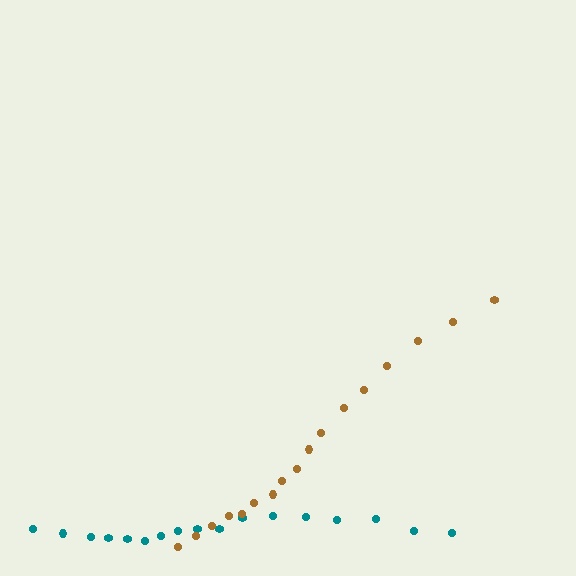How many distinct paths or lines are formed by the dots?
There are 2 distinct paths.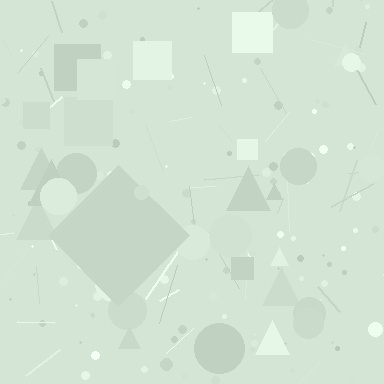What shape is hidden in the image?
A diamond is hidden in the image.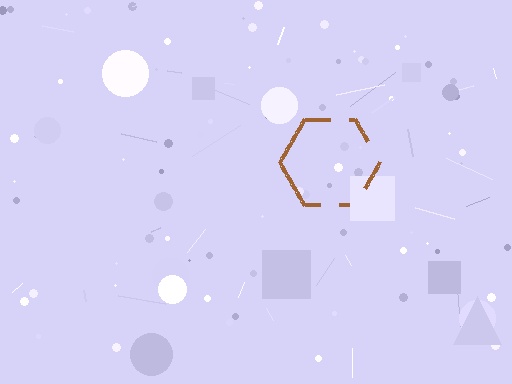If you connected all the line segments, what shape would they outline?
They would outline a hexagon.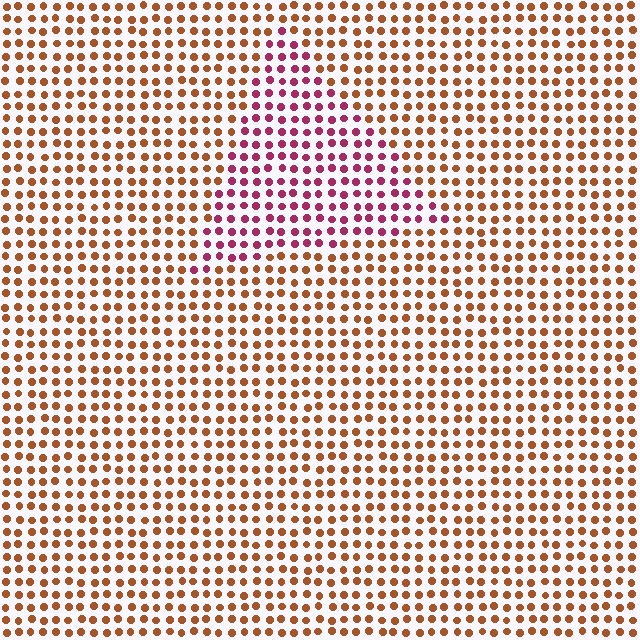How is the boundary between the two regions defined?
The boundary is defined purely by a slight shift in hue (about 50 degrees). Spacing, size, and orientation are identical on both sides.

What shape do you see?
I see a triangle.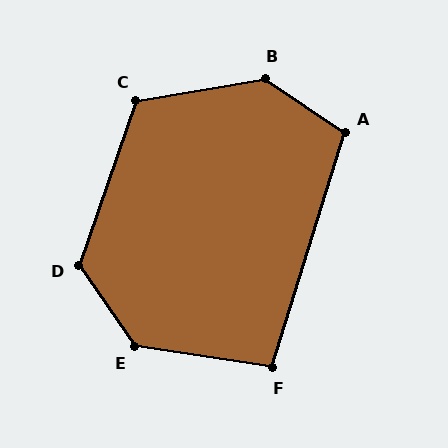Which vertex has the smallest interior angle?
F, at approximately 98 degrees.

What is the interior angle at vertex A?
Approximately 107 degrees (obtuse).